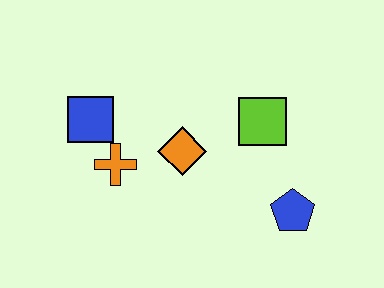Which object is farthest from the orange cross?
The blue pentagon is farthest from the orange cross.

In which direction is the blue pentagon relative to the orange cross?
The blue pentagon is to the right of the orange cross.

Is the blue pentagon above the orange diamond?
No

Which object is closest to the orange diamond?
The orange cross is closest to the orange diamond.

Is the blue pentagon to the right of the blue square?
Yes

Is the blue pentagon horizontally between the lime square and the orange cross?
No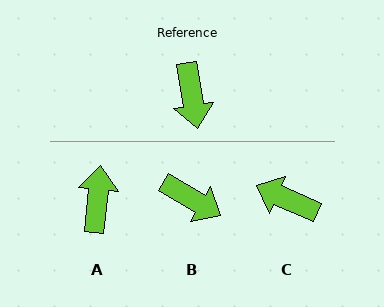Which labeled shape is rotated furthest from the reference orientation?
A, about 165 degrees away.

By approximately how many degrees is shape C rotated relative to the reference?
Approximately 123 degrees clockwise.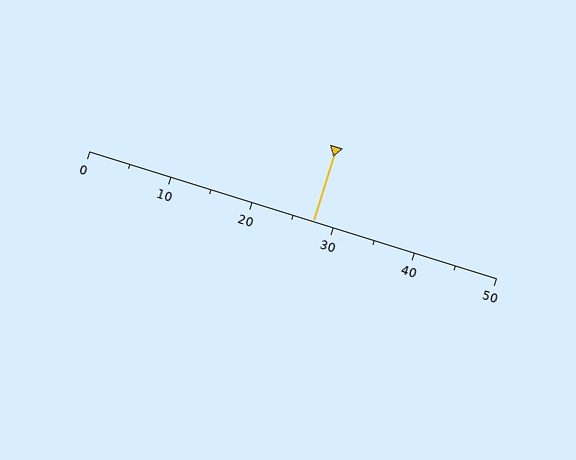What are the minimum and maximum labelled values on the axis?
The axis runs from 0 to 50.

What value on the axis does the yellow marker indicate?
The marker indicates approximately 27.5.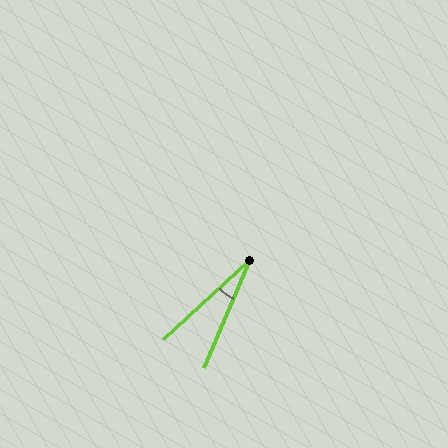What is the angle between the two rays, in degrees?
Approximately 24 degrees.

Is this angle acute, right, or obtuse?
It is acute.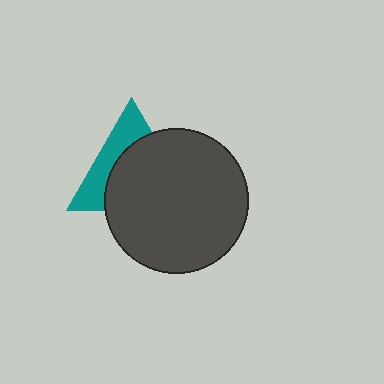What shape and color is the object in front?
The object in front is a dark gray circle.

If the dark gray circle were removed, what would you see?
You would see the complete teal triangle.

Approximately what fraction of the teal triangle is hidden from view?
Roughly 62% of the teal triangle is hidden behind the dark gray circle.